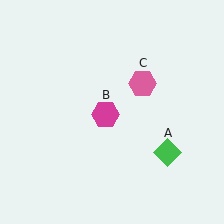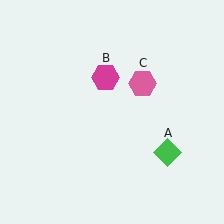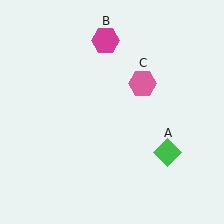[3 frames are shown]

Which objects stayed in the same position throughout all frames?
Green diamond (object A) and pink hexagon (object C) remained stationary.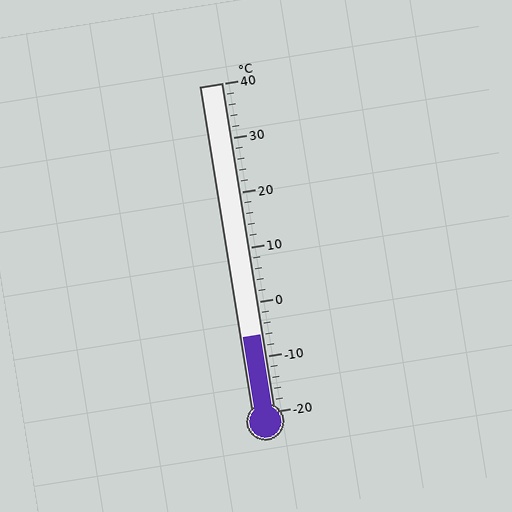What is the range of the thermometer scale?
The thermometer scale ranges from -20°C to 40°C.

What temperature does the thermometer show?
The thermometer shows approximately -6°C.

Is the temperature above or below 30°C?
The temperature is below 30°C.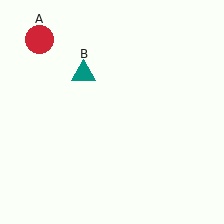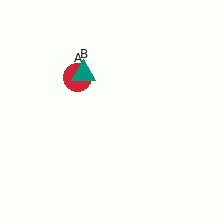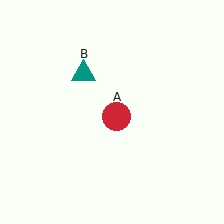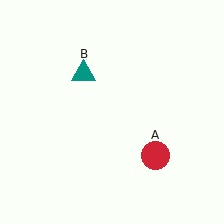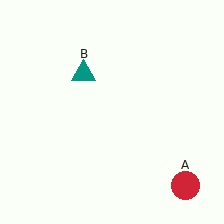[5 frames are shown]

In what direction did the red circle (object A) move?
The red circle (object A) moved down and to the right.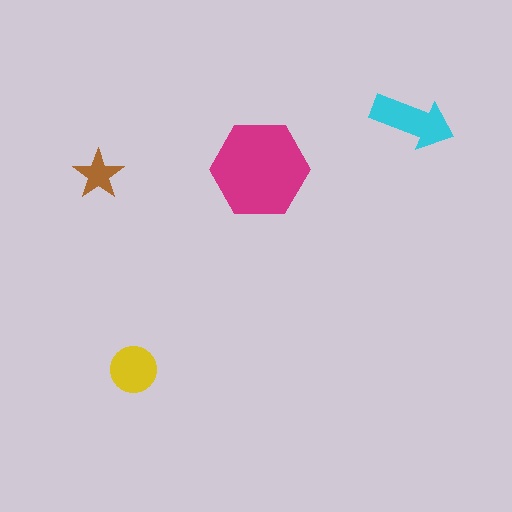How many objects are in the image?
There are 4 objects in the image.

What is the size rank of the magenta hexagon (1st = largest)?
1st.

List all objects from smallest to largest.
The brown star, the yellow circle, the cyan arrow, the magenta hexagon.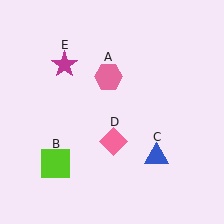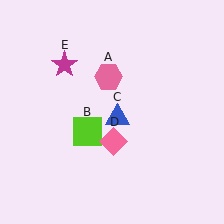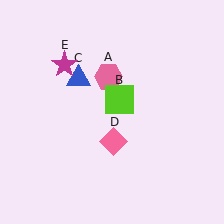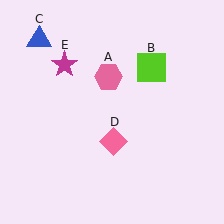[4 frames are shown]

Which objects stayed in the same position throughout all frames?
Pink hexagon (object A) and pink diamond (object D) and magenta star (object E) remained stationary.